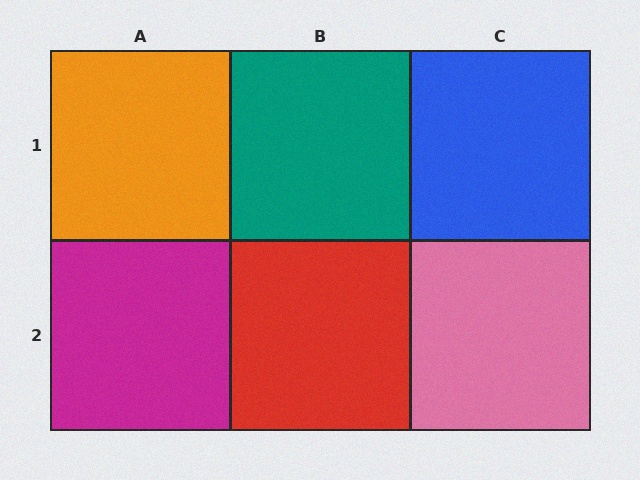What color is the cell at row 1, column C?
Blue.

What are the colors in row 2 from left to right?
Magenta, red, pink.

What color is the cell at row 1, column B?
Teal.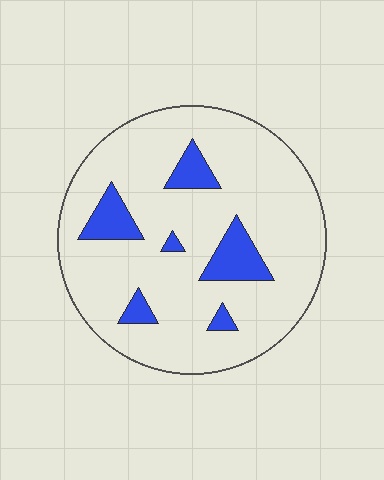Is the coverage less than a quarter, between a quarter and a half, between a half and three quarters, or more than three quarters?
Less than a quarter.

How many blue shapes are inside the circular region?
6.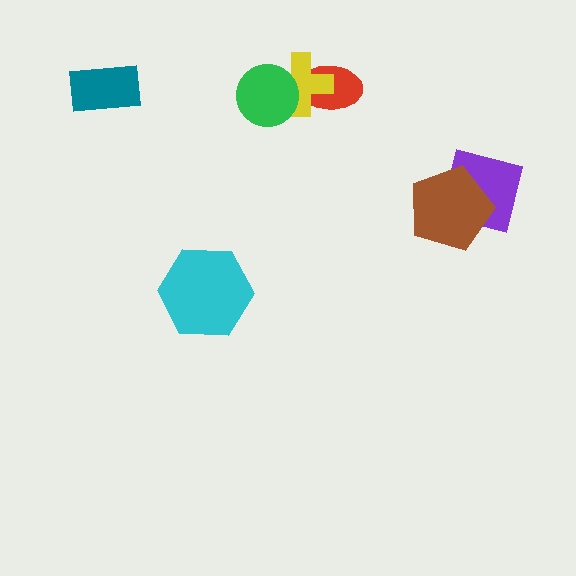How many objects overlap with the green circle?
1 object overlaps with the green circle.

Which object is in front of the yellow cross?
The green circle is in front of the yellow cross.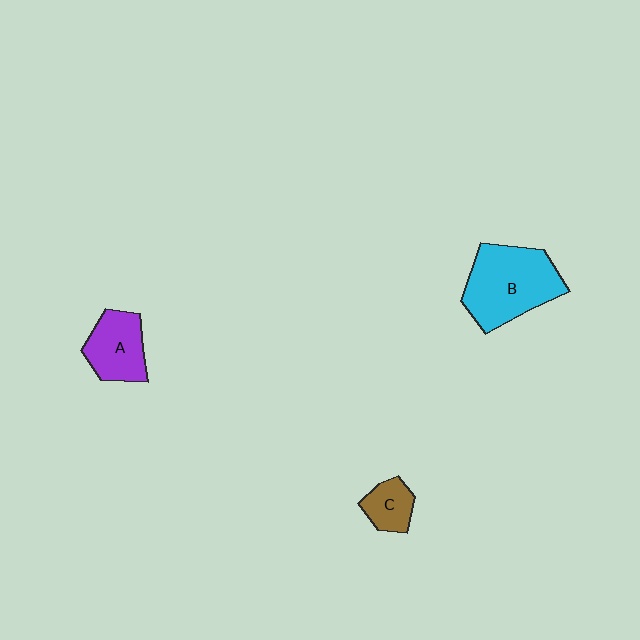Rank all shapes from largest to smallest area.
From largest to smallest: B (cyan), A (purple), C (brown).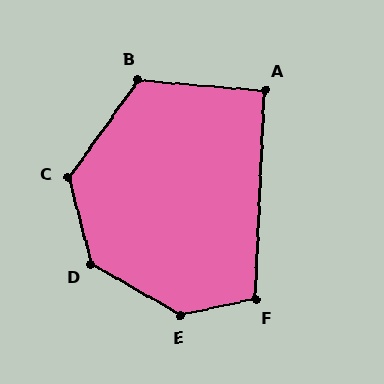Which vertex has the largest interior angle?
E, at approximately 138 degrees.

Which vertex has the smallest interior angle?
A, at approximately 93 degrees.